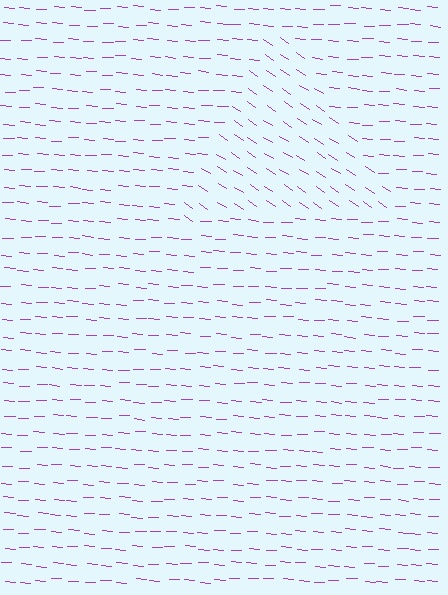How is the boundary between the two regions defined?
The boundary is defined purely by a change in line orientation (approximately 30 degrees difference). All lines are the same color and thickness.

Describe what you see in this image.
The image is filled with small purple line segments. A triangle region in the image has lines oriented differently from the surrounding lines, creating a visible texture boundary.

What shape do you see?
I see a triangle.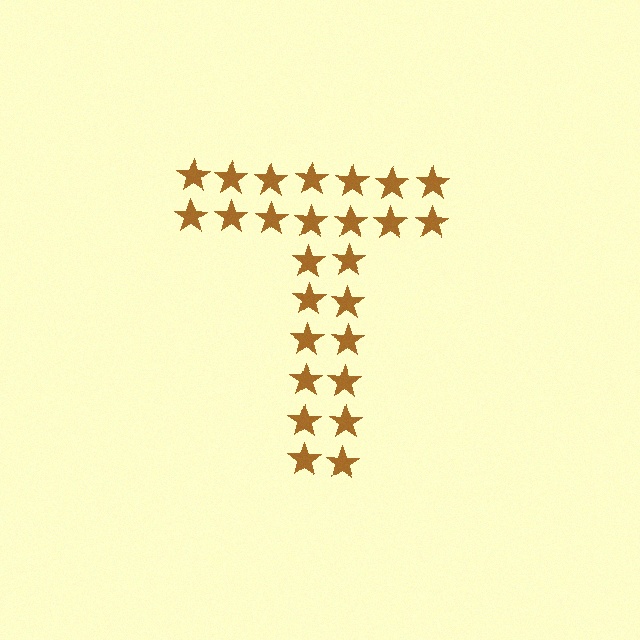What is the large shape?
The large shape is the letter T.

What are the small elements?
The small elements are stars.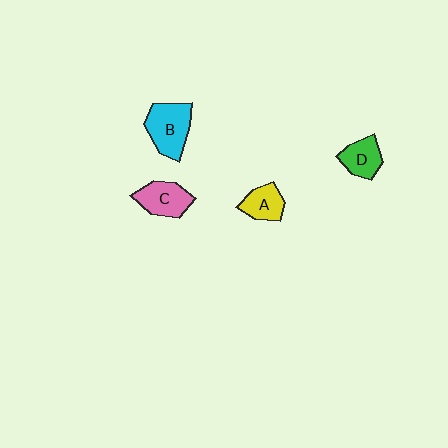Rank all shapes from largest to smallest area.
From largest to smallest: B (cyan), C (pink), D (green), A (yellow).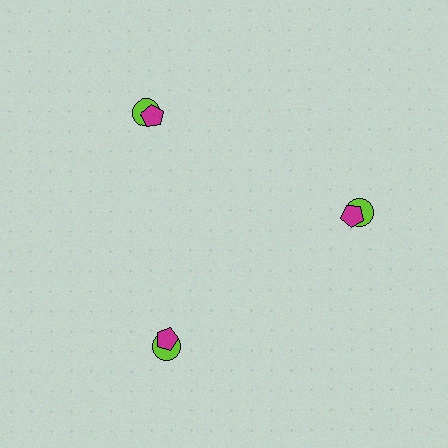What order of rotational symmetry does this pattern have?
This pattern has 3-fold rotational symmetry.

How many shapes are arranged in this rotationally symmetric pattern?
There are 6 shapes, arranged in 3 groups of 2.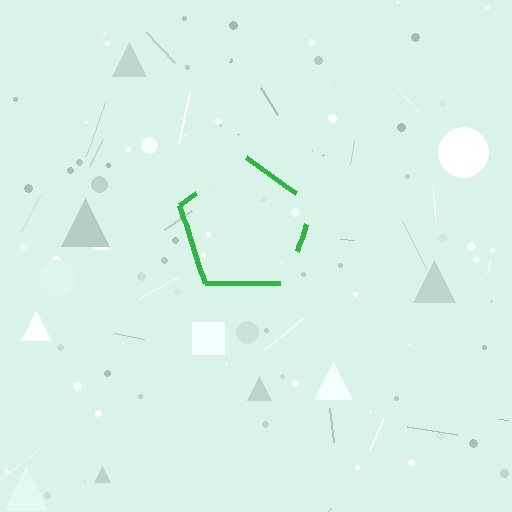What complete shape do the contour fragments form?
The contour fragments form a pentagon.